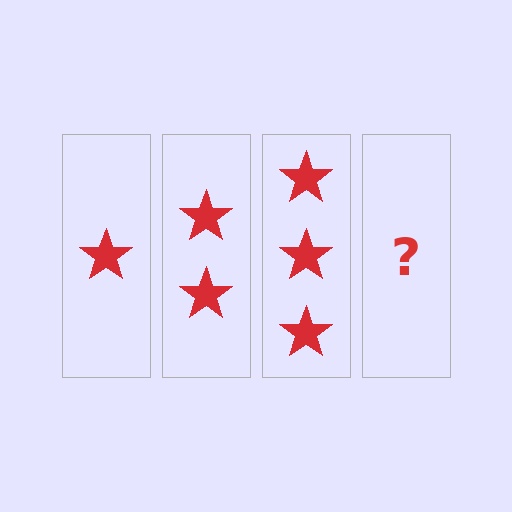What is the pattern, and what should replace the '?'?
The pattern is that each step adds one more star. The '?' should be 4 stars.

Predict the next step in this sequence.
The next step is 4 stars.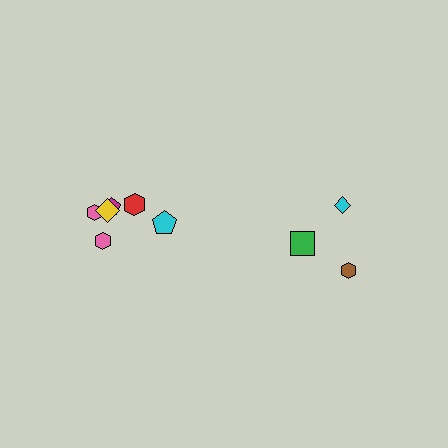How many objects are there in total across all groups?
There are 9 objects.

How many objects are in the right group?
There are 3 objects.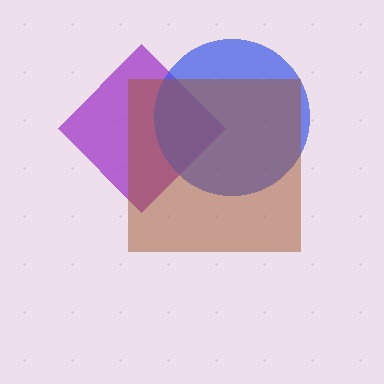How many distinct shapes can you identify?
There are 3 distinct shapes: a purple diamond, a blue circle, a brown square.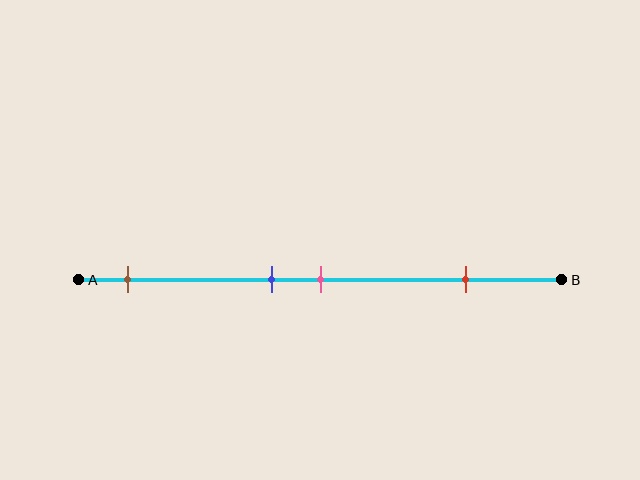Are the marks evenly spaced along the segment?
No, the marks are not evenly spaced.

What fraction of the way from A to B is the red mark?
The red mark is approximately 80% (0.8) of the way from A to B.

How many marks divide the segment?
There are 4 marks dividing the segment.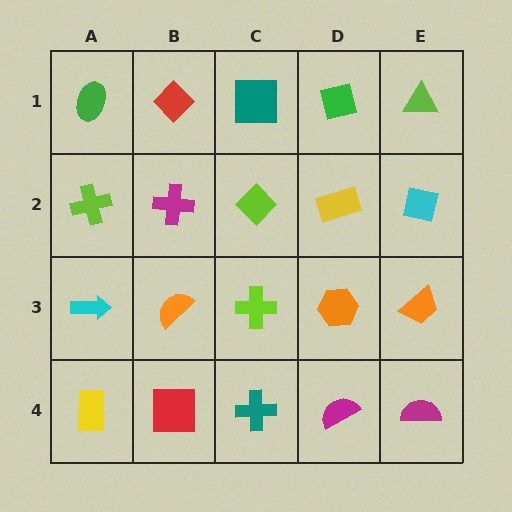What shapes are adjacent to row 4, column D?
An orange hexagon (row 3, column D), a teal cross (row 4, column C), a magenta semicircle (row 4, column E).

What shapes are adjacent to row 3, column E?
A cyan square (row 2, column E), a magenta semicircle (row 4, column E), an orange hexagon (row 3, column D).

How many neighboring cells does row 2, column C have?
4.